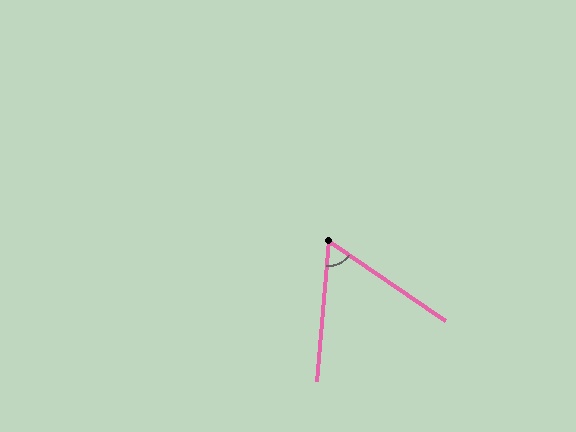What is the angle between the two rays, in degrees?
Approximately 60 degrees.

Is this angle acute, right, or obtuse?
It is acute.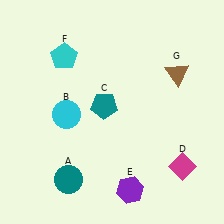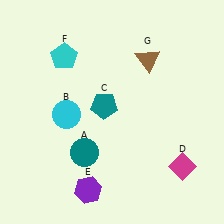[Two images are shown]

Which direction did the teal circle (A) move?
The teal circle (A) moved up.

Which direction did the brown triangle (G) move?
The brown triangle (G) moved left.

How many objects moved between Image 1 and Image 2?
3 objects moved between the two images.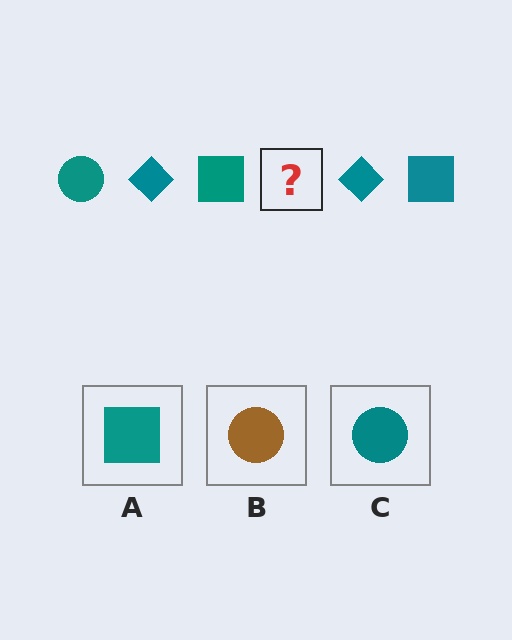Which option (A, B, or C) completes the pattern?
C.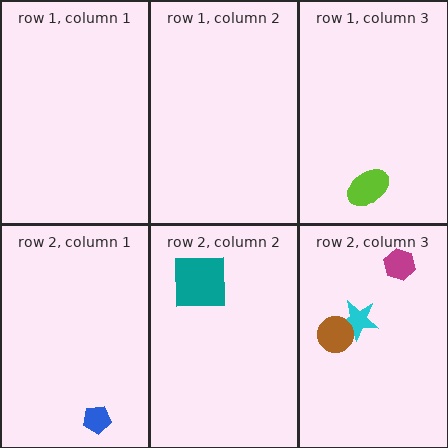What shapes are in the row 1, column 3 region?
The lime ellipse.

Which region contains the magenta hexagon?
The row 2, column 3 region.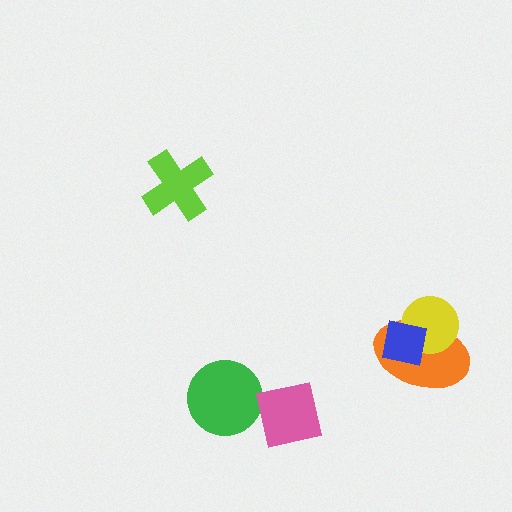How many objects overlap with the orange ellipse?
2 objects overlap with the orange ellipse.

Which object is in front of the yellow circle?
The blue square is in front of the yellow circle.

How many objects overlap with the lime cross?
0 objects overlap with the lime cross.